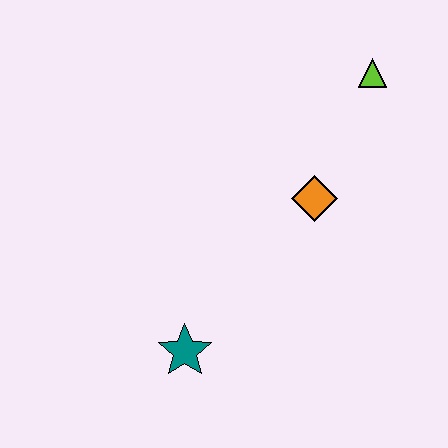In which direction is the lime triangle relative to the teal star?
The lime triangle is above the teal star.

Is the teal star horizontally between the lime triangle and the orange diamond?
No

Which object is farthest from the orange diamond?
The teal star is farthest from the orange diamond.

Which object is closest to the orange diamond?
The lime triangle is closest to the orange diamond.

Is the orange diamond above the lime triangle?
No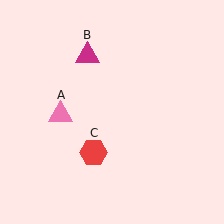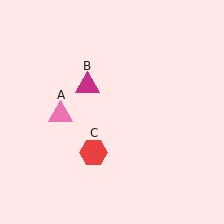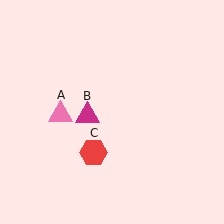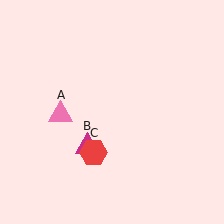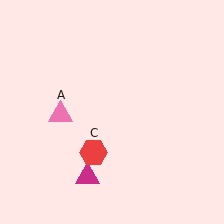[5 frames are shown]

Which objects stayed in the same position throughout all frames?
Pink triangle (object A) and red hexagon (object C) remained stationary.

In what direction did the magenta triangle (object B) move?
The magenta triangle (object B) moved down.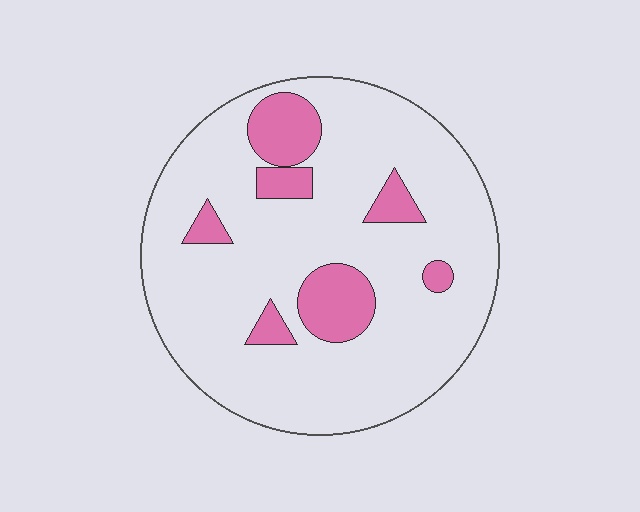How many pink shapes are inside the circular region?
7.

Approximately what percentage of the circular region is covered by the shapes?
Approximately 15%.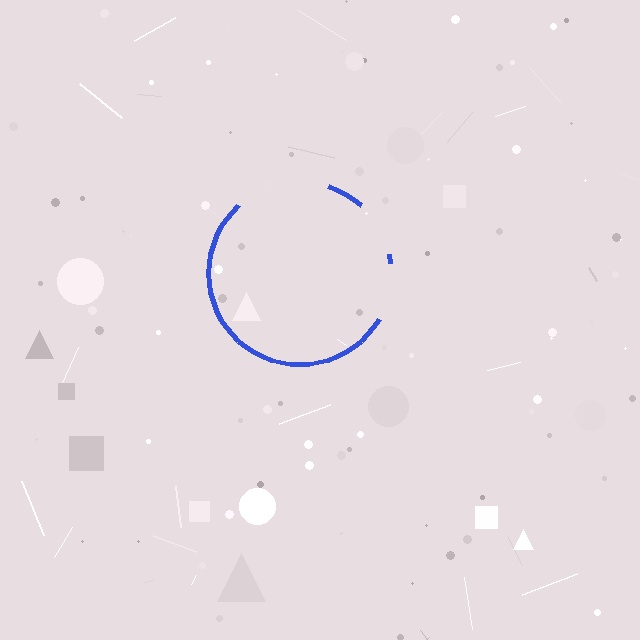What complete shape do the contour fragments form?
The contour fragments form a circle.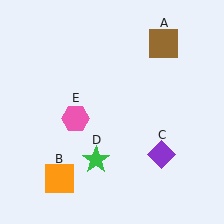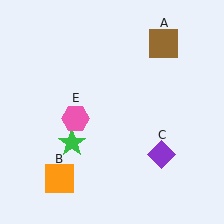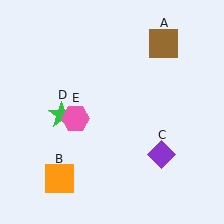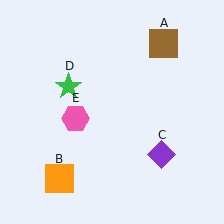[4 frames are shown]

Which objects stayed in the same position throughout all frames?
Brown square (object A) and orange square (object B) and purple diamond (object C) and pink hexagon (object E) remained stationary.